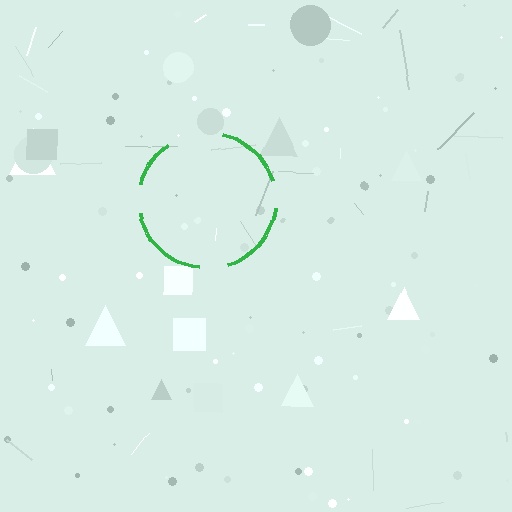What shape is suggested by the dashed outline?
The dashed outline suggests a circle.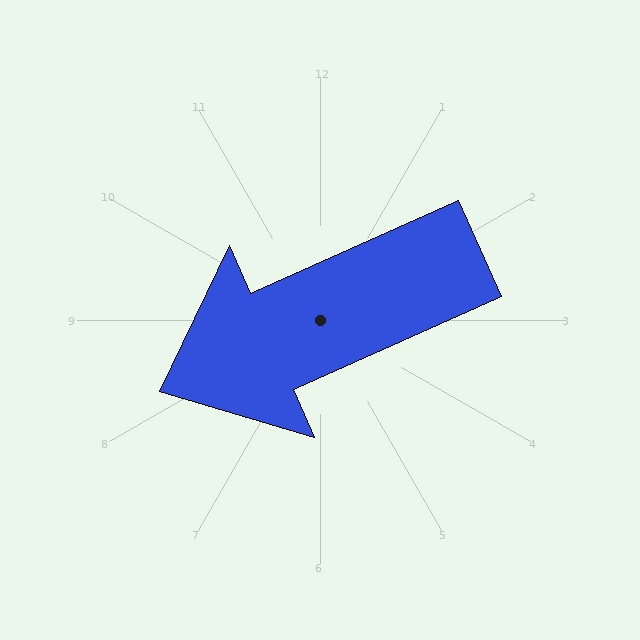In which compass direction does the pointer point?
Southwest.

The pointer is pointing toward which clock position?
Roughly 8 o'clock.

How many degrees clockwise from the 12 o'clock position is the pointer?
Approximately 246 degrees.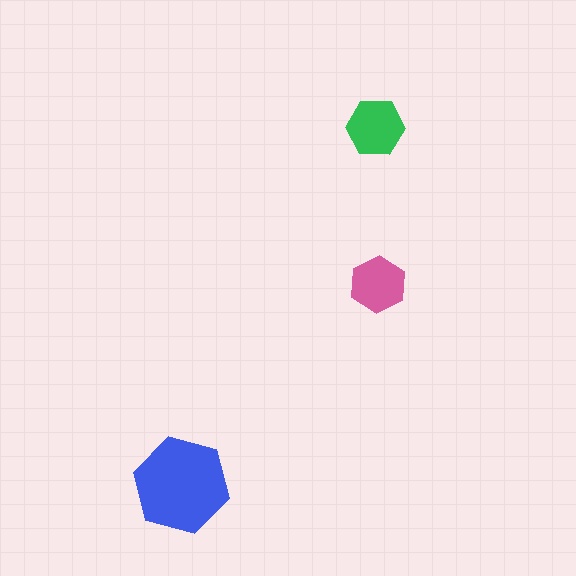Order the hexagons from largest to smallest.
the blue one, the green one, the pink one.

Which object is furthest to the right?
The pink hexagon is rightmost.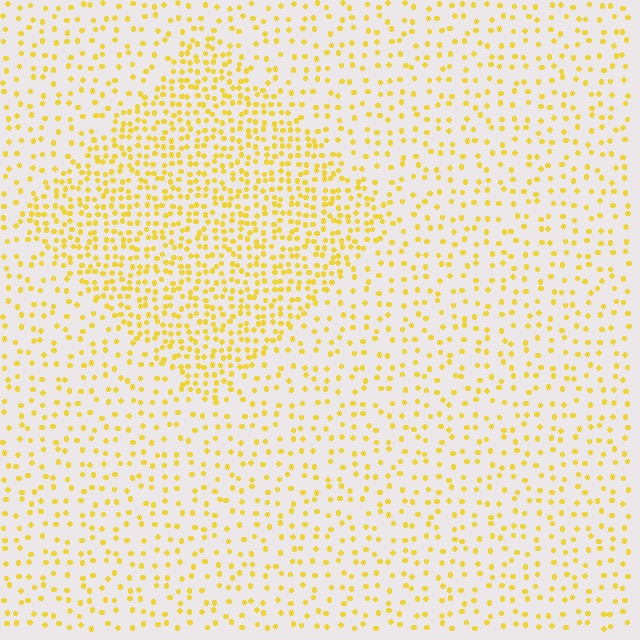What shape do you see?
I see a diamond.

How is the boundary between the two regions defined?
The boundary is defined by a change in element density (approximately 2.2x ratio). All elements are the same color, size, and shape.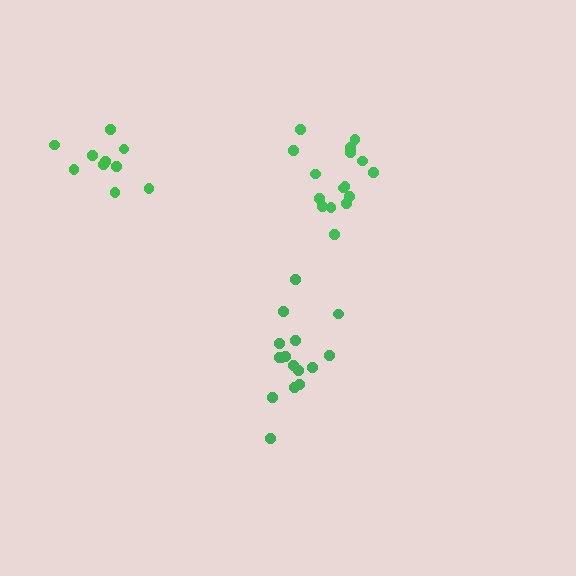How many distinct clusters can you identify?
There are 3 distinct clusters.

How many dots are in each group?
Group 1: 16 dots, Group 2: 10 dots, Group 3: 16 dots (42 total).